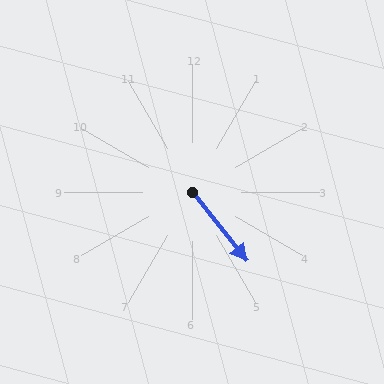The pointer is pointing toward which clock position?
Roughly 5 o'clock.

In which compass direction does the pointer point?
Southeast.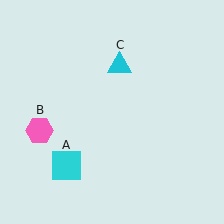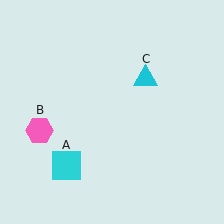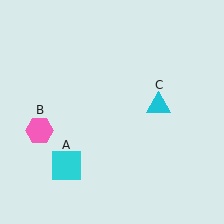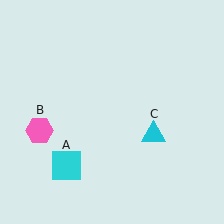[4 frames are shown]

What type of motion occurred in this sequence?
The cyan triangle (object C) rotated clockwise around the center of the scene.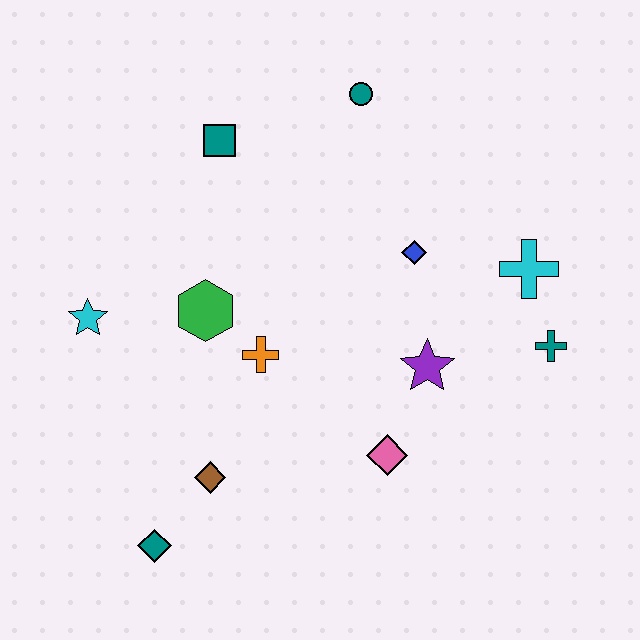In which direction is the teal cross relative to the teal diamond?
The teal cross is to the right of the teal diamond.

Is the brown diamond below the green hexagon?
Yes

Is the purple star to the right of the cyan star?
Yes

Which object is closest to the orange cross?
The green hexagon is closest to the orange cross.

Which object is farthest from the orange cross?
The teal cross is farthest from the orange cross.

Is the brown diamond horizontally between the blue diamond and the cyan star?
Yes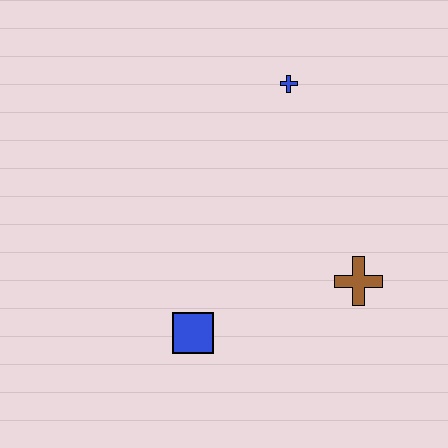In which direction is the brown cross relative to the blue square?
The brown cross is to the right of the blue square.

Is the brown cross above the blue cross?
No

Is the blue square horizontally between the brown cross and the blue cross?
No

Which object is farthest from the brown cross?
The blue cross is farthest from the brown cross.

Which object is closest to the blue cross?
The brown cross is closest to the blue cross.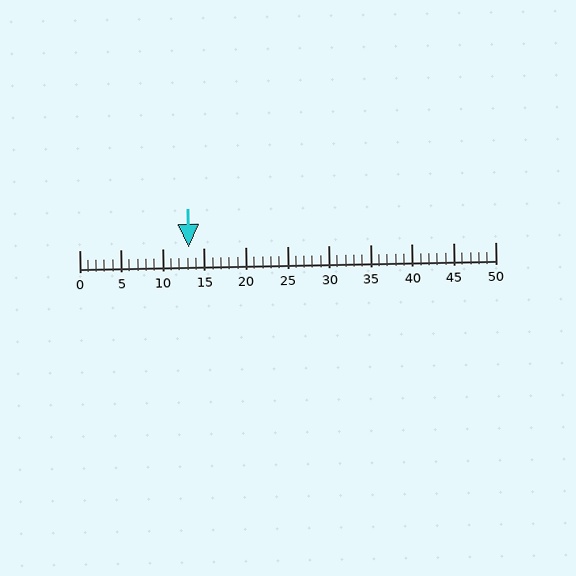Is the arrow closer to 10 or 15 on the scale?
The arrow is closer to 15.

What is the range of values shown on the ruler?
The ruler shows values from 0 to 50.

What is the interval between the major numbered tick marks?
The major tick marks are spaced 5 units apart.